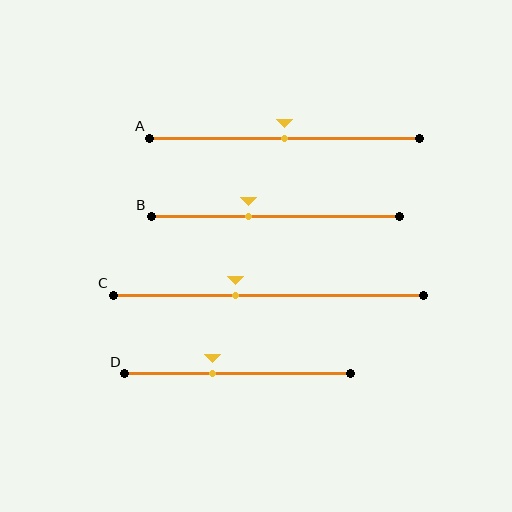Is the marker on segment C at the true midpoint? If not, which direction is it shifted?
No, the marker on segment C is shifted to the left by about 11% of the segment length.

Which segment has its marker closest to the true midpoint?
Segment A has its marker closest to the true midpoint.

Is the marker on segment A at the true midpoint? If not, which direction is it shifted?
Yes, the marker on segment A is at the true midpoint.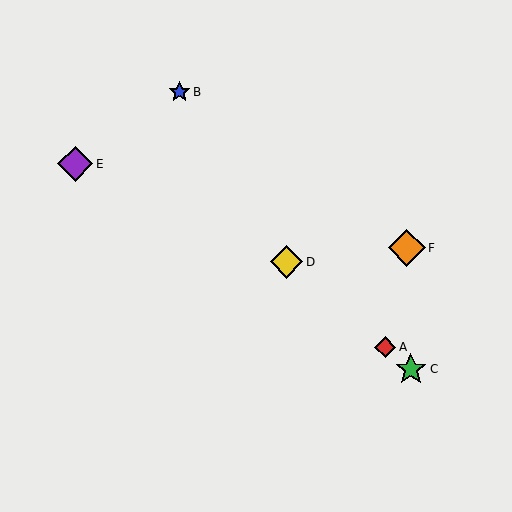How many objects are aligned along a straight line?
3 objects (A, C, D) are aligned along a straight line.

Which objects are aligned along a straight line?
Objects A, C, D are aligned along a straight line.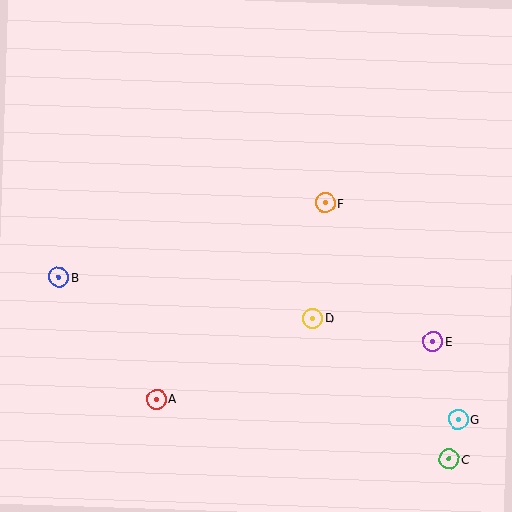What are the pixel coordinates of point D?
Point D is at (313, 318).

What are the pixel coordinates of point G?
Point G is at (458, 419).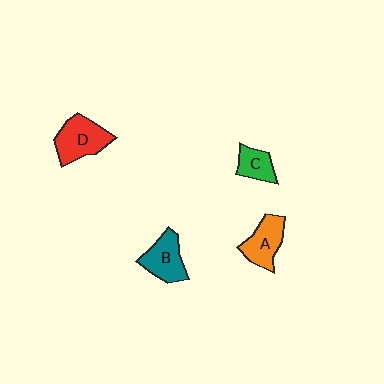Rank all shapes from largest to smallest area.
From largest to smallest: D (red), B (teal), A (orange), C (green).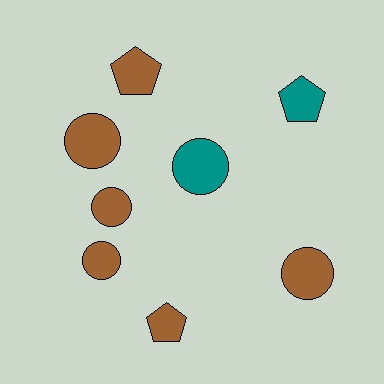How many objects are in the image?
There are 8 objects.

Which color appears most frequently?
Brown, with 6 objects.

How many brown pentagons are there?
There are 2 brown pentagons.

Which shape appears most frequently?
Circle, with 5 objects.